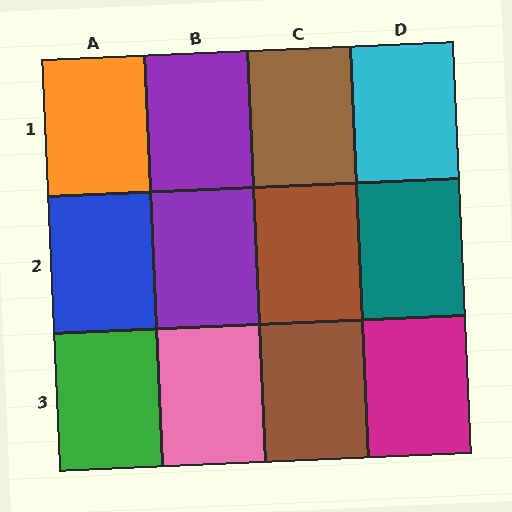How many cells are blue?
1 cell is blue.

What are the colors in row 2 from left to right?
Blue, purple, brown, teal.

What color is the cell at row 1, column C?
Brown.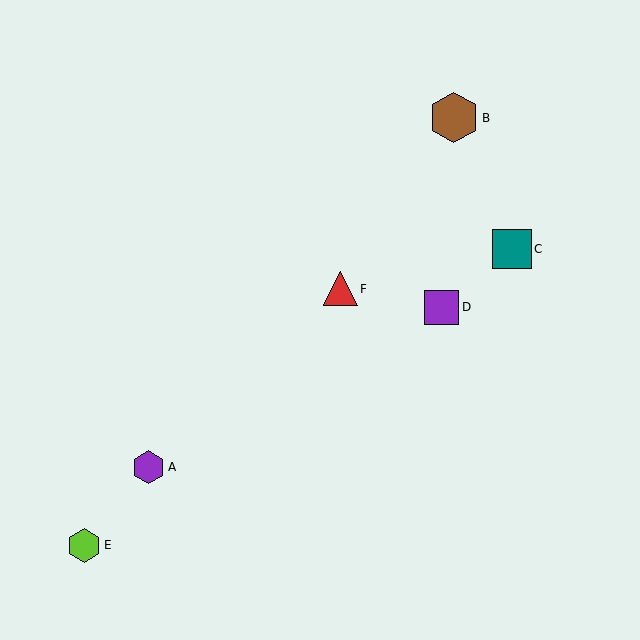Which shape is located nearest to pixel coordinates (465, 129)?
The brown hexagon (labeled B) at (454, 118) is nearest to that location.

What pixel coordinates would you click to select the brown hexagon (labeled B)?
Click at (454, 118) to select the brown hexagon B.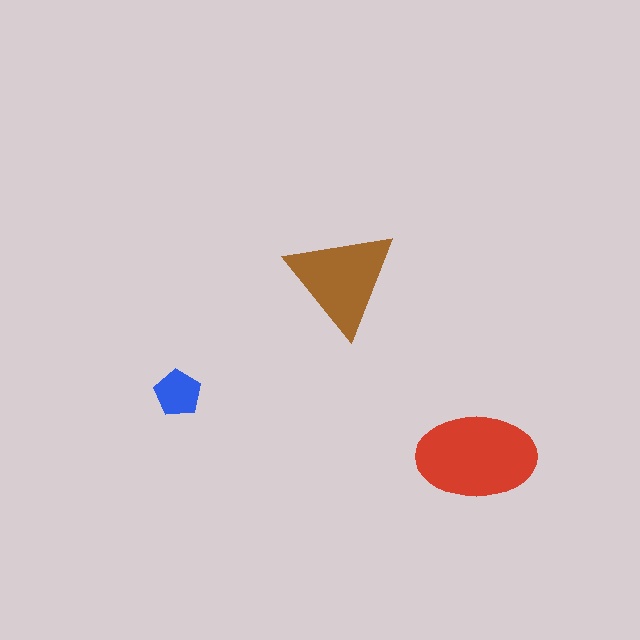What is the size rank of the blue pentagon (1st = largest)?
3rd.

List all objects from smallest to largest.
The blue pentagon, the brown triangle, the red ellipse.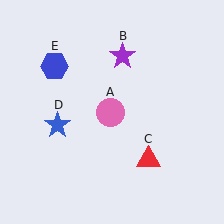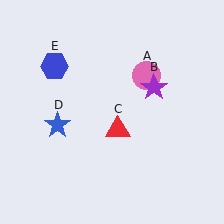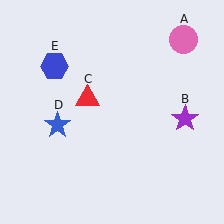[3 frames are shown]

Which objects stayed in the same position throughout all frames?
Blue star (object D) and blue hexagon (object E) remained stationary.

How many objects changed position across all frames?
3 objects changed position: pink circle (object A), purple star (object B), red triangle (object C).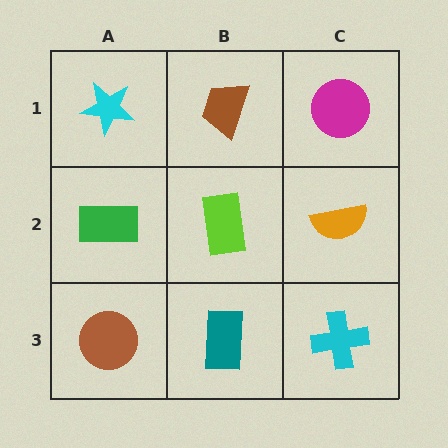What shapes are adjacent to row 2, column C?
A magenta circle (row 1, column C), a cyan cross (row 3, column C), a lime rectangle (row 2, column B).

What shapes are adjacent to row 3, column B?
A lime rectangle (row 2, column B), a brown circle (row 3, column A), a cyan cross (row 3, column C).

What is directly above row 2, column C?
A magenta circle.